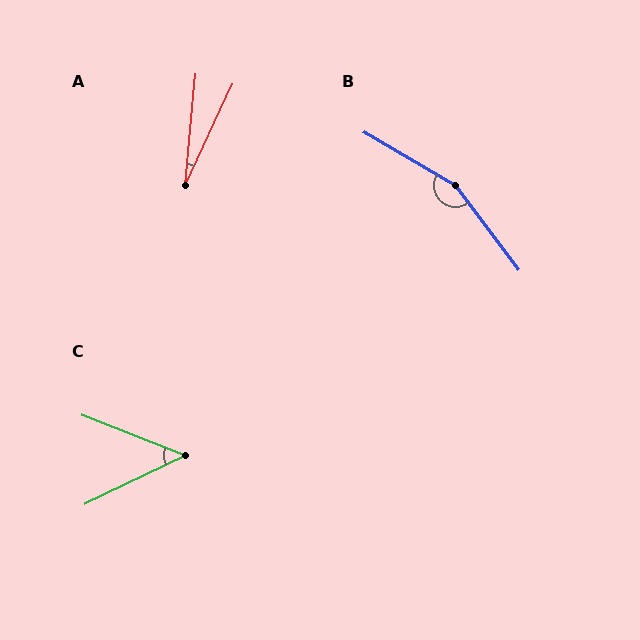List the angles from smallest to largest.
A (20°), C (47°), B (157°).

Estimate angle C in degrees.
Approximately 47 degrees.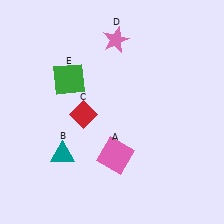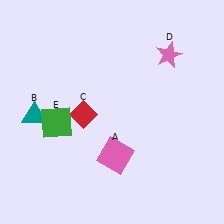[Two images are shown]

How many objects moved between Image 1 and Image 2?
3 objects moved between the two images.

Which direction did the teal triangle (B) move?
The teal triangle (B) moved up.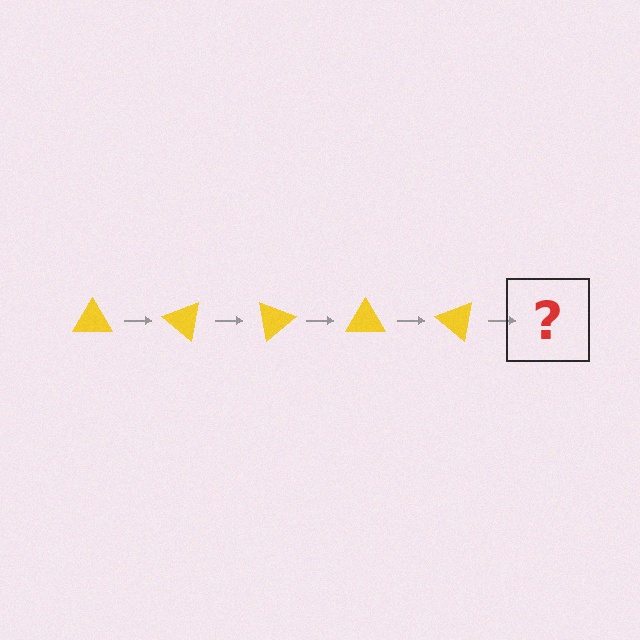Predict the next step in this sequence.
The next step is a yellow triangle rotated 200 degrees.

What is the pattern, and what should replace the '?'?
The pattern is that the triangle rotates 40 degrees each step. The '?' should be a yellow triangle rotated 200 degrees.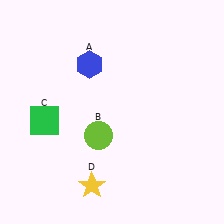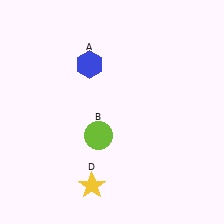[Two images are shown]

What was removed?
The green square (C) was removed in Image 2.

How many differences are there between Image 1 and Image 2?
There is 1 difference between the two images.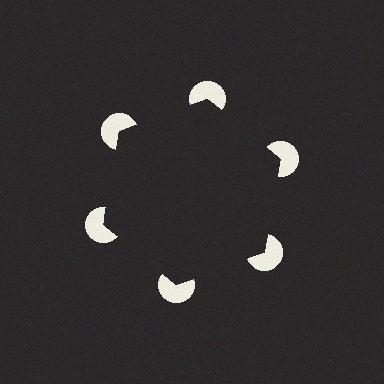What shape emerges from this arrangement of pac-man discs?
An illusory hexagon — its edges are inferred from the aligned wedge cuts in the pac-man discs, not physically drawn.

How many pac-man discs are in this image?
There are 6 — one at each vertex of the illusory hexagon.